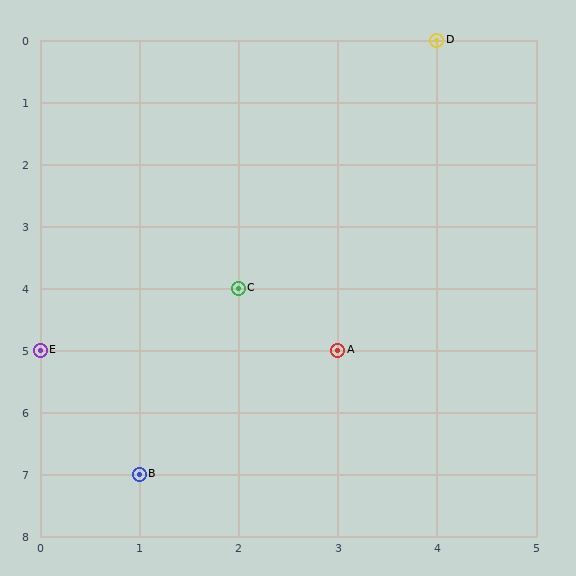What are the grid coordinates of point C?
Point C is at grid coordinates (2, 4).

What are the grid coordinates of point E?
Point E is at grid coordinates (0, 5).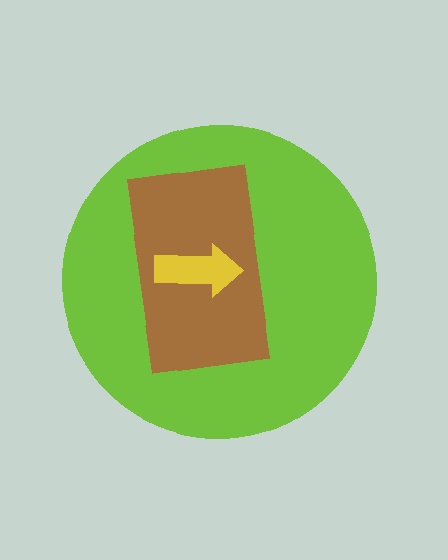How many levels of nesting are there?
3.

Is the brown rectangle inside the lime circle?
Yes.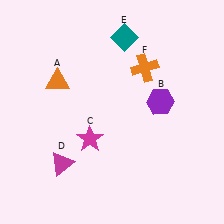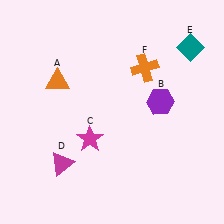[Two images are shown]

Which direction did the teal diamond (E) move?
The teal diamond (E) moved right.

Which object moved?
The teal diamond (E) moved right.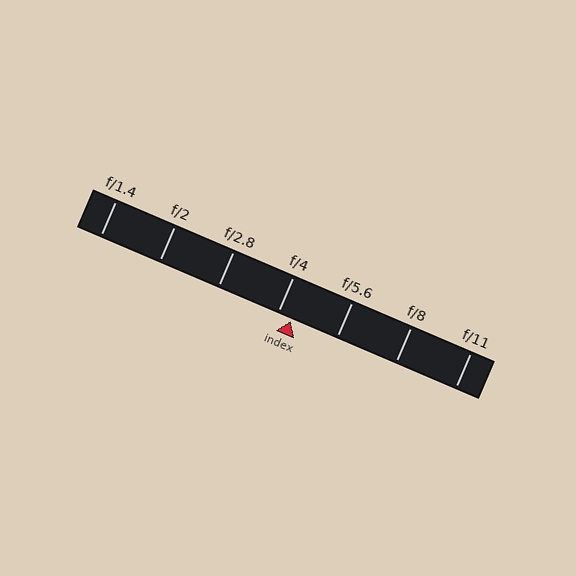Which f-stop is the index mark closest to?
The index mark is closest to f/4.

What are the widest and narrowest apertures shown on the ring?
The widest aperture shown is f/1.4 and the narrowest is f/11.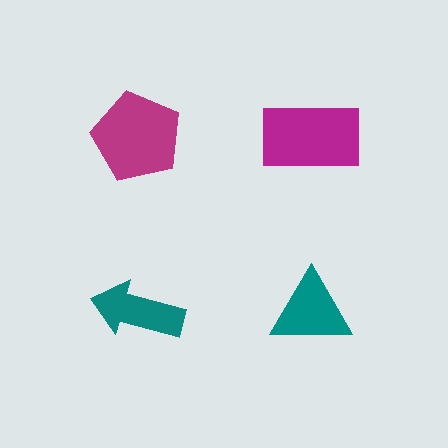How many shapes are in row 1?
2 shapes.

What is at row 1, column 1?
A magenta pentagon.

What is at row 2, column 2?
A teal triangle.